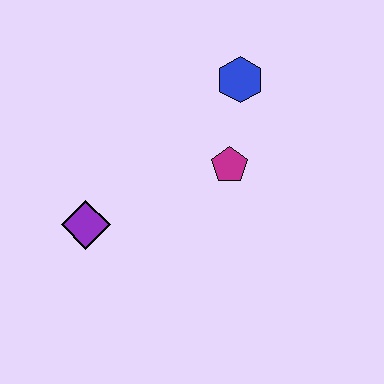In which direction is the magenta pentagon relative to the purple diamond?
The magenta pentagon is to the right of the purple diamond.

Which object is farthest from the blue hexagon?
The purple diamond is farthest from the blue hexagon.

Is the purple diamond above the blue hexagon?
No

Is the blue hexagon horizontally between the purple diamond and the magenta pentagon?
No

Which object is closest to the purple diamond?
The magenta pentagon is closest to the purple diamond.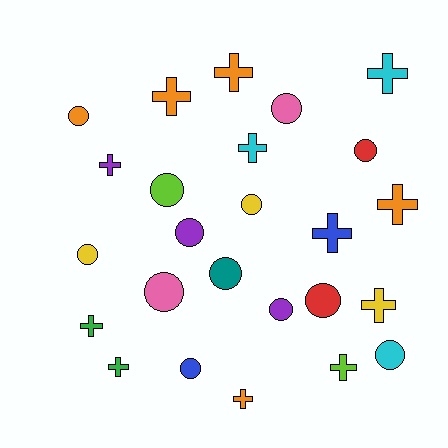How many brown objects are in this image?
There are no brown objects.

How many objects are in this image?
There are 25 objects.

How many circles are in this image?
There are 13 circles.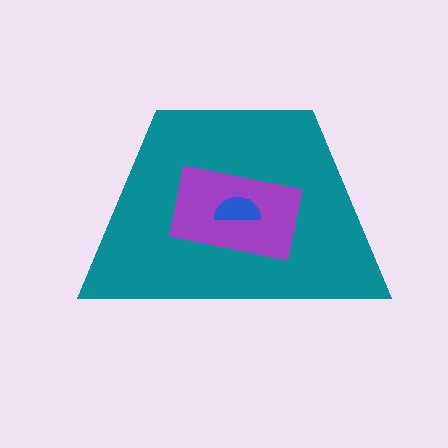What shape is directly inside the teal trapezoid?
The purple rectangle.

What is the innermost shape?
The blue semicircle.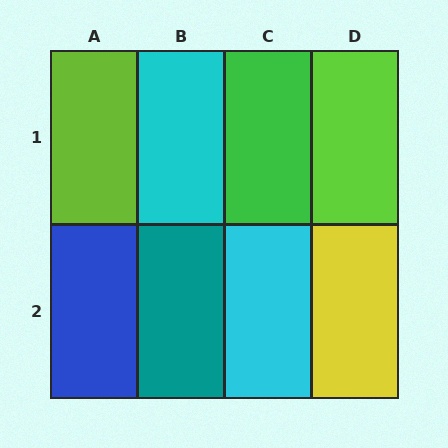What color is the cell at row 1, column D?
Lime.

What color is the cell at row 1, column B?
Cyan.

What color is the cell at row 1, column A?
Lime.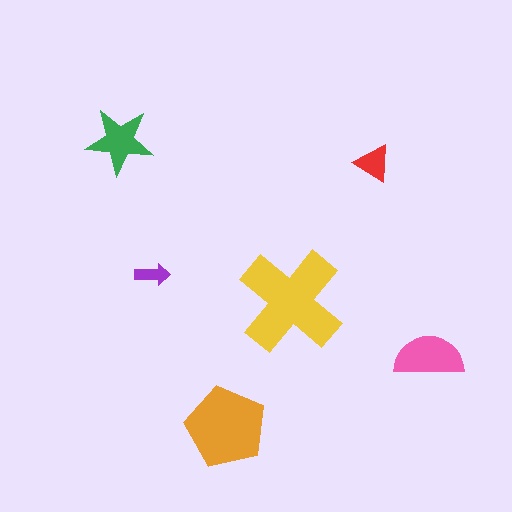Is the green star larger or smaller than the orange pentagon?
Smaller.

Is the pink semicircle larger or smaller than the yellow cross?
Smaller.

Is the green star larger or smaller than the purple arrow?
Larger.